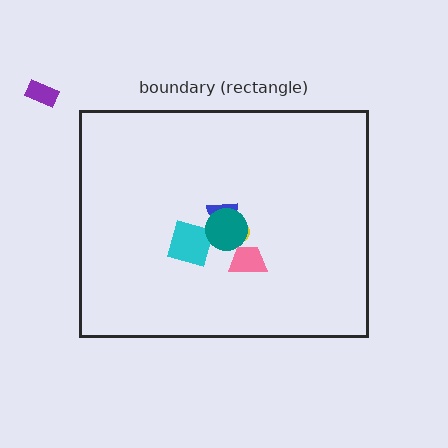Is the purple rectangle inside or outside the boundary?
Outside.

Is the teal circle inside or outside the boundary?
Inside.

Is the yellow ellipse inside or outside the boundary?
Inside.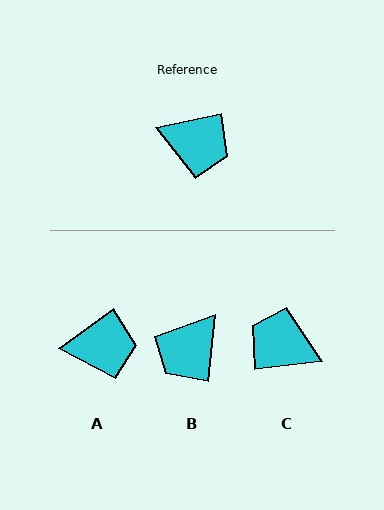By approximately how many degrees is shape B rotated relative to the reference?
Approximately 108 degrees clockwise.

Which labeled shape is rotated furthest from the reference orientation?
C, about 175 degrees away.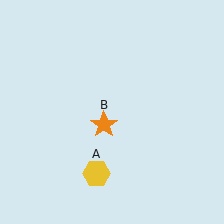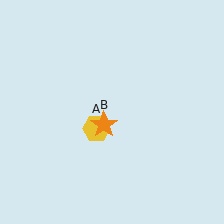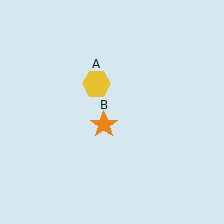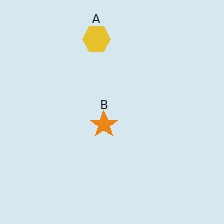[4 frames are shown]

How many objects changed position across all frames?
1 object changed position: yellow hexagon (object A).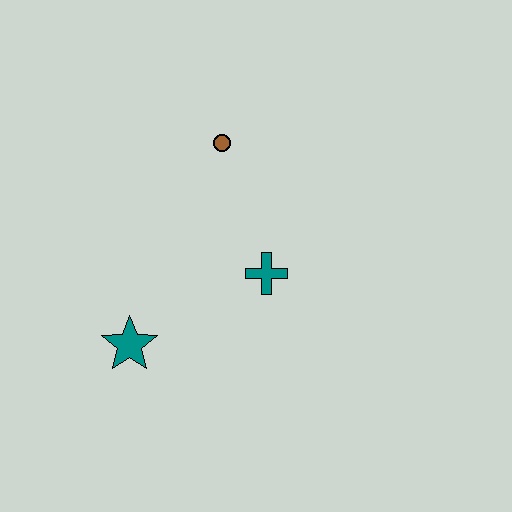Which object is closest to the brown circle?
The teal cross is closest to the brown circle.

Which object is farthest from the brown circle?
The teal star is farthest from the brown circle.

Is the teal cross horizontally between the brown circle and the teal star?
No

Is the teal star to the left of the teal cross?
Yes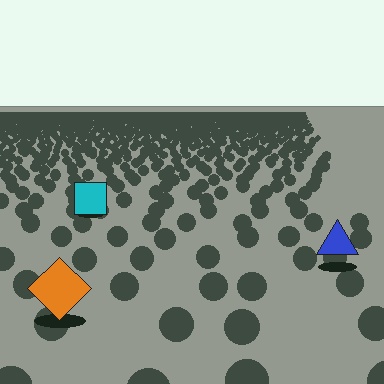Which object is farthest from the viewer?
The cyan square is farthest from the viewer. It appears smaller and the ground texture around it is denser.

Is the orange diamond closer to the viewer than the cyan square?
Yes. The orange diamond is closer — you can tell from the texture gradient: the ground texture is coarser near it.